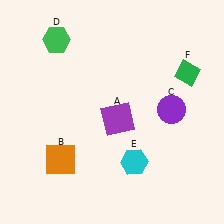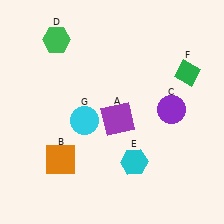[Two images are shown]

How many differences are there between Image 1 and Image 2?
There is 1 difference between the two images.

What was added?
A cyan circle (G) was added in Image 2.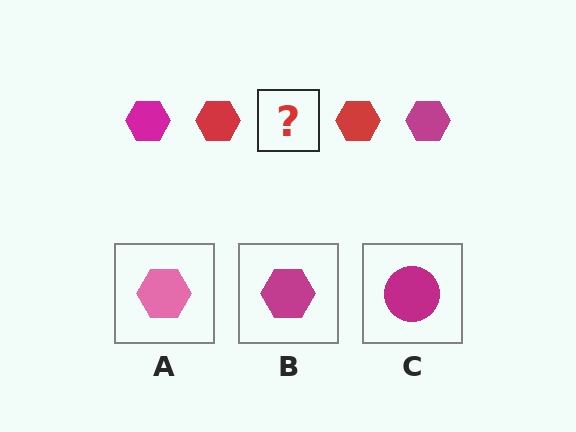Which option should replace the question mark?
Option B.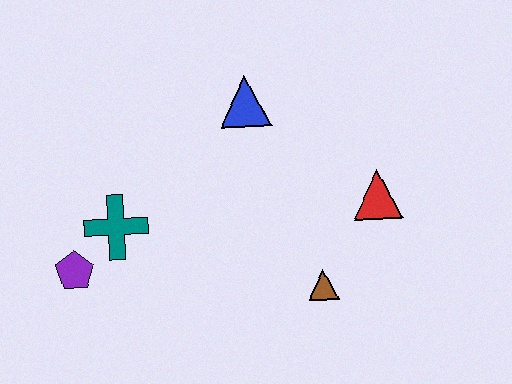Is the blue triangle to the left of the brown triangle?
Yes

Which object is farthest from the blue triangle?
The purple pentagon is farthest from the blue triangle.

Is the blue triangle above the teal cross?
Yes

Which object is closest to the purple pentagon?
The teal cross is closest to the purple pentagon.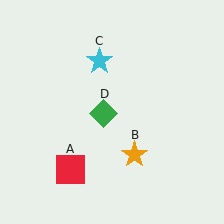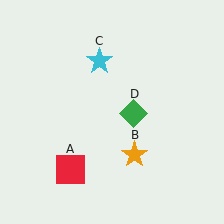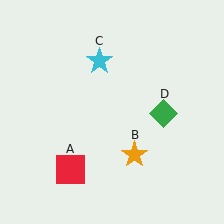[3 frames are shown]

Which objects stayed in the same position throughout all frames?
Red square (object A) and orange star (object B) and cyan star (object C) remained stationary.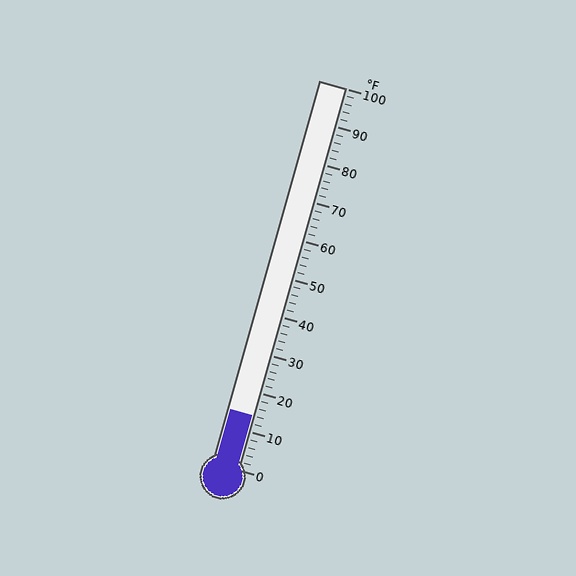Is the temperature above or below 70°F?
The temperature is below 70°F.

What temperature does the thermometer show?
The thermometer shows approximately 14°F.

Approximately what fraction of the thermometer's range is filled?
The thermometer is filled to approximately 15% of its range.